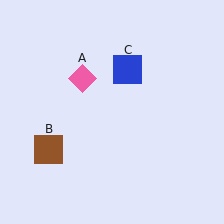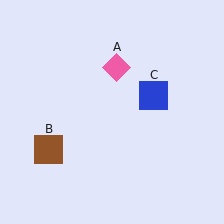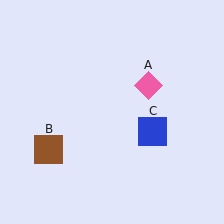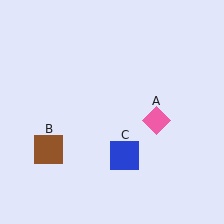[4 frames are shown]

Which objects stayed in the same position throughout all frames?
Brown square (object B) remained stationary.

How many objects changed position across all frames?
2 objects changed position: pink diamond (object A), blue square (object C).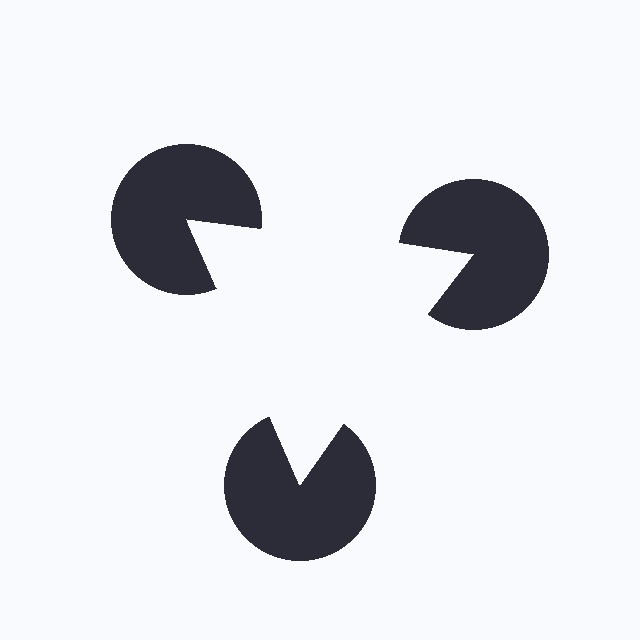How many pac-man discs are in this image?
There are 3 — one at each vertex of the illusory triangle.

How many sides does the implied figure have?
3 sides.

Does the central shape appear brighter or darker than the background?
It typically appears slightly brighter than the background, even though no actual brightness change is drawn.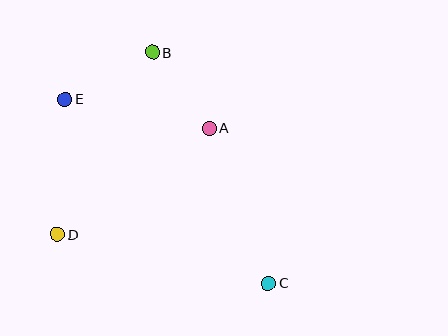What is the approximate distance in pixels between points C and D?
The distance between C and D is approximately 217 pixels.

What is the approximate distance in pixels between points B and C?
The distance between B and C is approximately 258 pixels.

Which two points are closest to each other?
Points A and B are closest to each other.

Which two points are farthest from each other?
Points C and E are farthest from each other.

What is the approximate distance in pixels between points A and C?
The distance between A and C is approximately 166 pixels.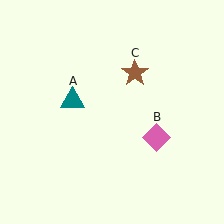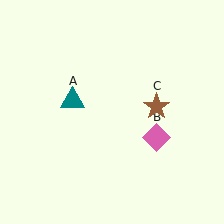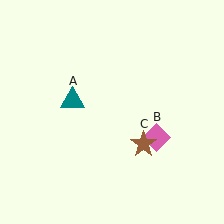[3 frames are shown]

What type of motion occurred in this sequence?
The brown star (object C) rotated clockwise around the center of the scene.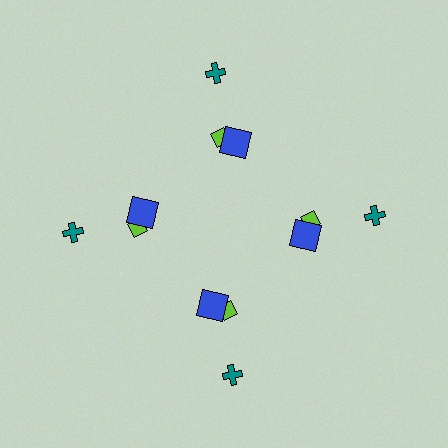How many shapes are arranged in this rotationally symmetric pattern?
There are 12 shapes, arranged in 4 groups of 3.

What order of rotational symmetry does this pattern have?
This pattern has 4-fold rotational symmetry.